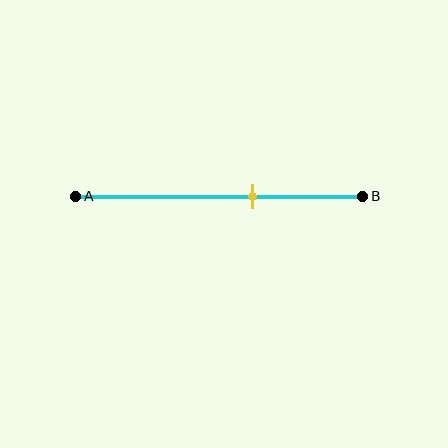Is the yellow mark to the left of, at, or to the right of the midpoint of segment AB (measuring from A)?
The yellow mark is to the right of the midpoint of segment AB.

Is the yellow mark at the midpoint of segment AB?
No, the mark is at about 60% from A, not at the 50% midpoint.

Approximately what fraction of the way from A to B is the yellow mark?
The yellow mark is approximately 60% of the way from A to B.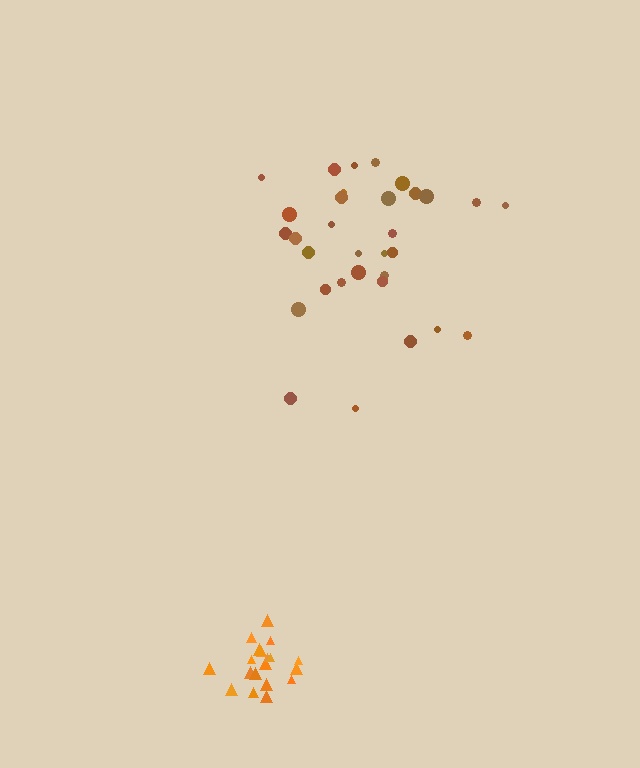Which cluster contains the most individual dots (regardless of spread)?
Brown (32).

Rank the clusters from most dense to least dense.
orange, brown.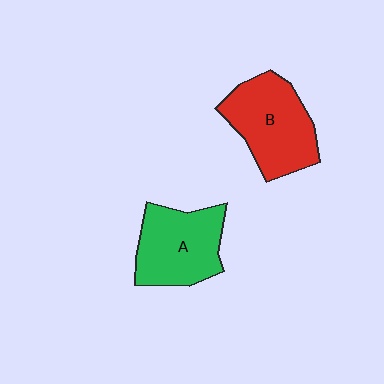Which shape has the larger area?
Shape B (red).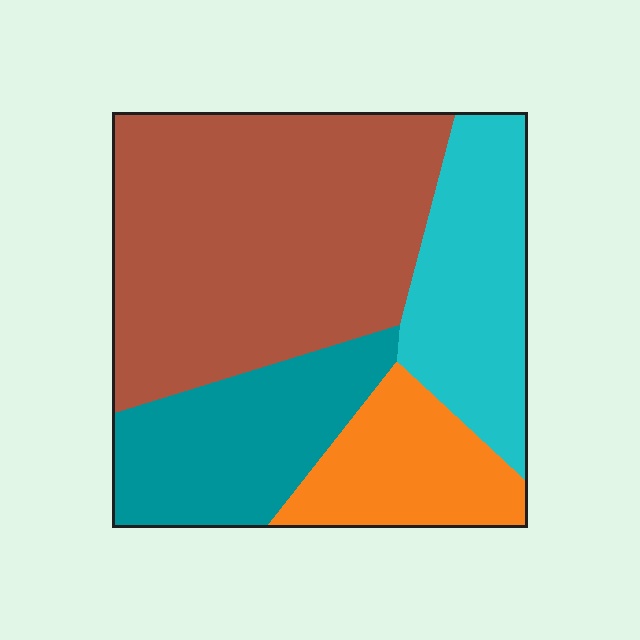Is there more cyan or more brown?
Brown.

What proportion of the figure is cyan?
Cyan covers about 20% of the figure.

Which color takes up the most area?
Brown, at roughly 45%.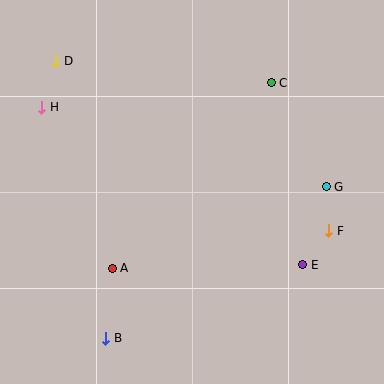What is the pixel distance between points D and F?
The distance between D and F is 322 pixels.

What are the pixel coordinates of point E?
Point E is at (303, 265).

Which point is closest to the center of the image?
Point A at (112, 268) is closest to the center.